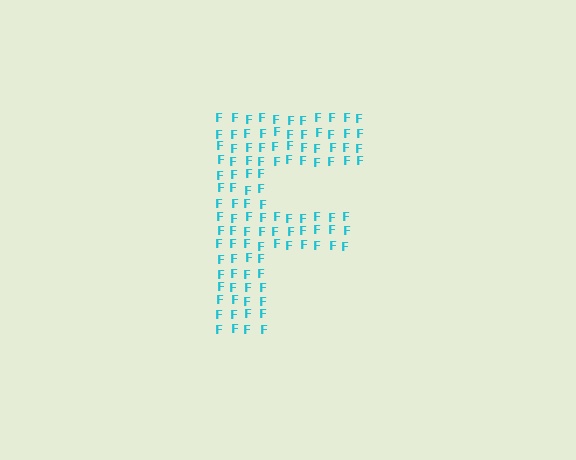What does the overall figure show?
The overall figure shows the letter F.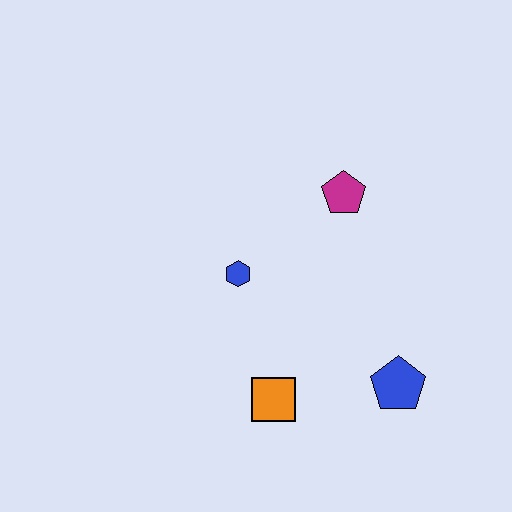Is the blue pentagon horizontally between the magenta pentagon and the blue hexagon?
No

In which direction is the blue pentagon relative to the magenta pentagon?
The blue pentagon is below the magenta pentagon.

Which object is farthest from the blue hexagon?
The blue pentagon is farthest from the blue hexagon.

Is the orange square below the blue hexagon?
Yes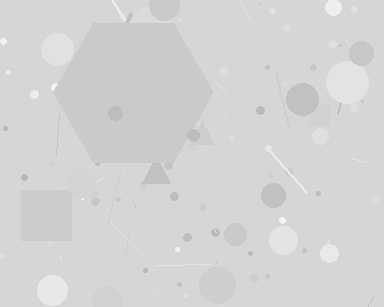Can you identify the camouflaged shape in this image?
The camouflaged shape is a hexagon.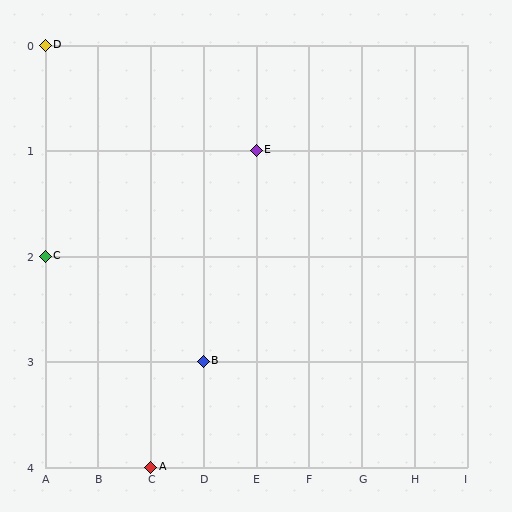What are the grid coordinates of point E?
Point E is at grid coordinates (E, 1).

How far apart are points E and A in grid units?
Points E and A are 2 columns and 3 rows apart (about 3.6 grid units diagonally).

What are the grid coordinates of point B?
Point B is at grid coordinates (D, 3).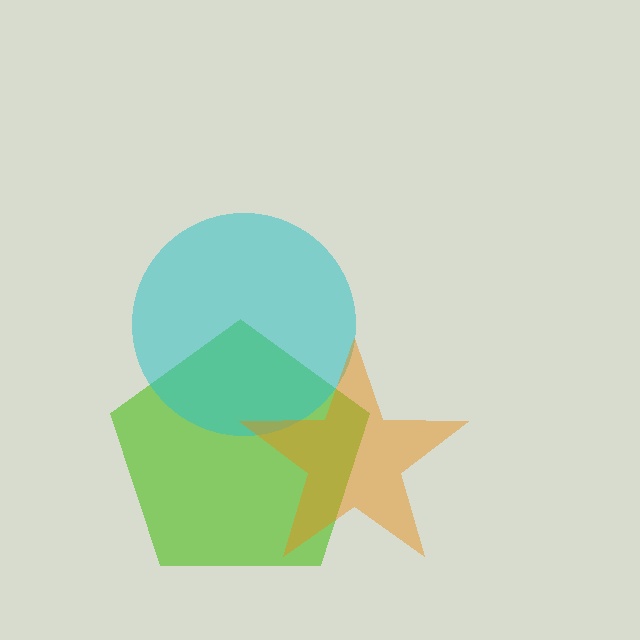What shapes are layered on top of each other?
The layered shapes are: a lime pentagon, a cyan circle, an orange star.